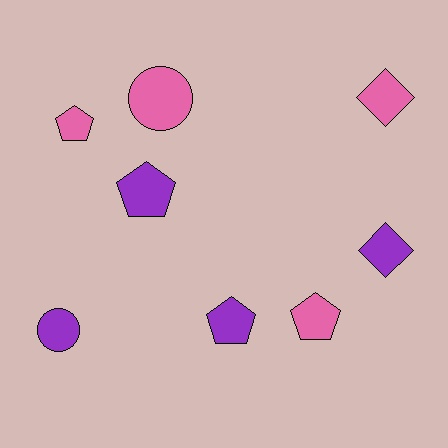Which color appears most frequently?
Purple, with 4 objects.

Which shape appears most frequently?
Pentagon, with 4 objects.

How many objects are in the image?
There are 8 objects.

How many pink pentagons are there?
There are 2 pink pentagons.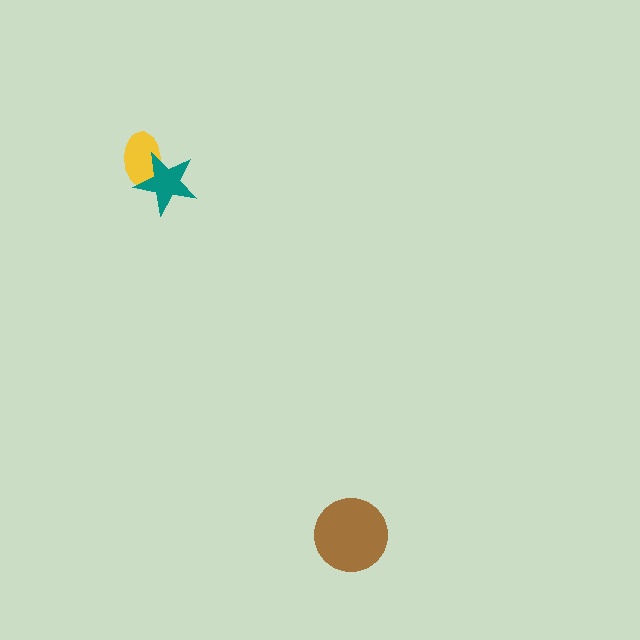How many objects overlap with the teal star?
1 object overlaps with the teal star.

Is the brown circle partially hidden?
No, no other shape covers it.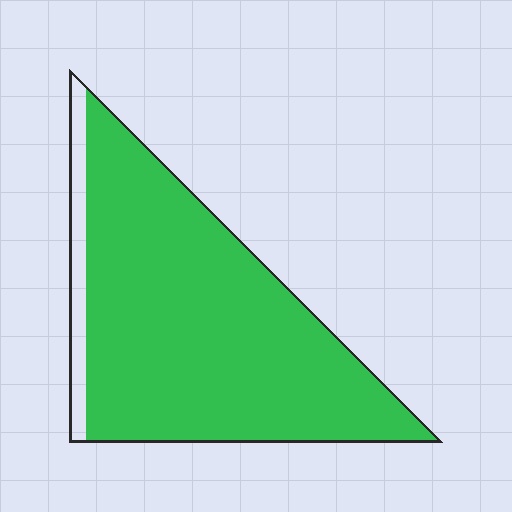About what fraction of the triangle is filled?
About nine tenths (9/10).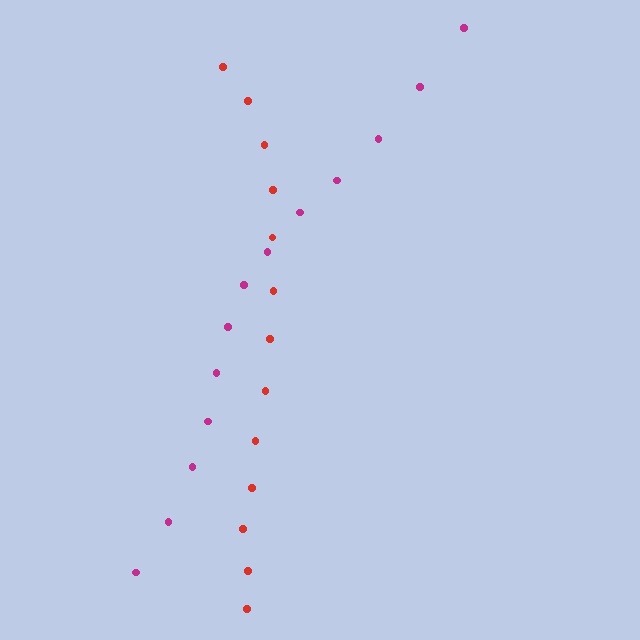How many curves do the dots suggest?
There are 2 distinct paths.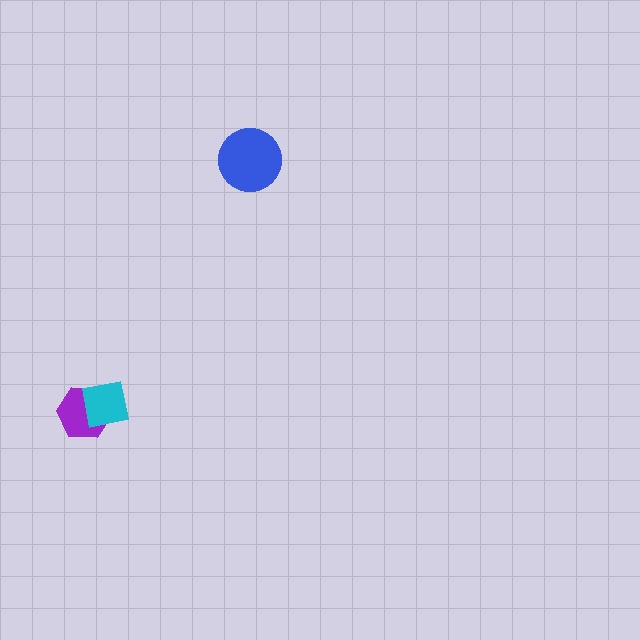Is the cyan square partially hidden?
No, no other shape covers it.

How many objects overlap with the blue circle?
0 objects overlap with the blue circle.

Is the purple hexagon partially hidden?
Yes, it is partially covered by another shape.